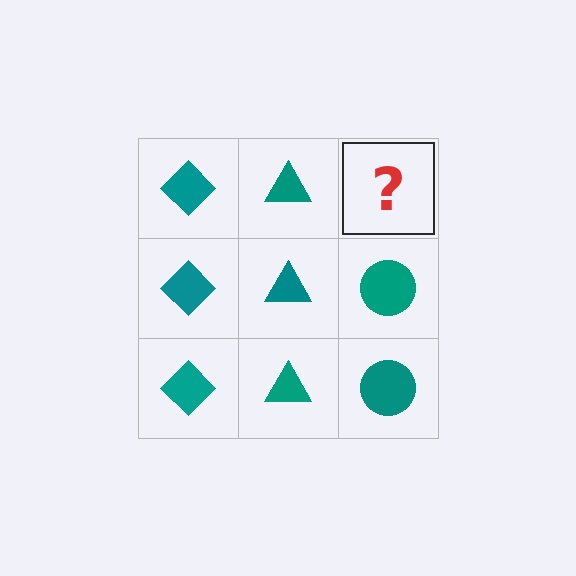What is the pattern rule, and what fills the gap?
The rule is that each column has a consistent shape. The gap should be filled with a teal circle.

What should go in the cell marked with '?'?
The missing cell should contain a teal circle.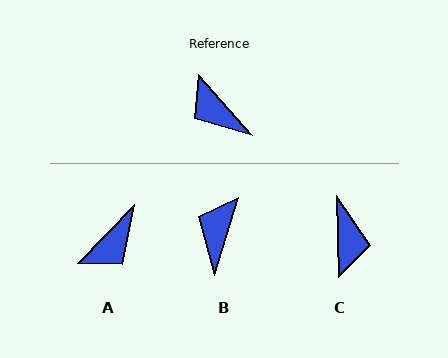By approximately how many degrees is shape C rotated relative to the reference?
Approximately 140 degrees counter-clockwise.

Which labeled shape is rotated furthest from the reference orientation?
C, about 140 degrees away.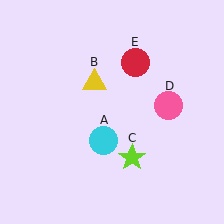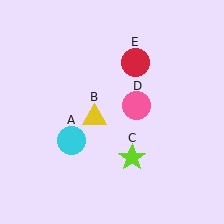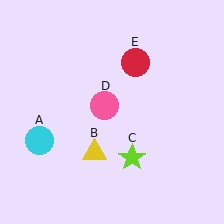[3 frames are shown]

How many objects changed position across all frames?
3 objects changed position: cyan circle (object A), yellow triangle (object B), pink circle (object D).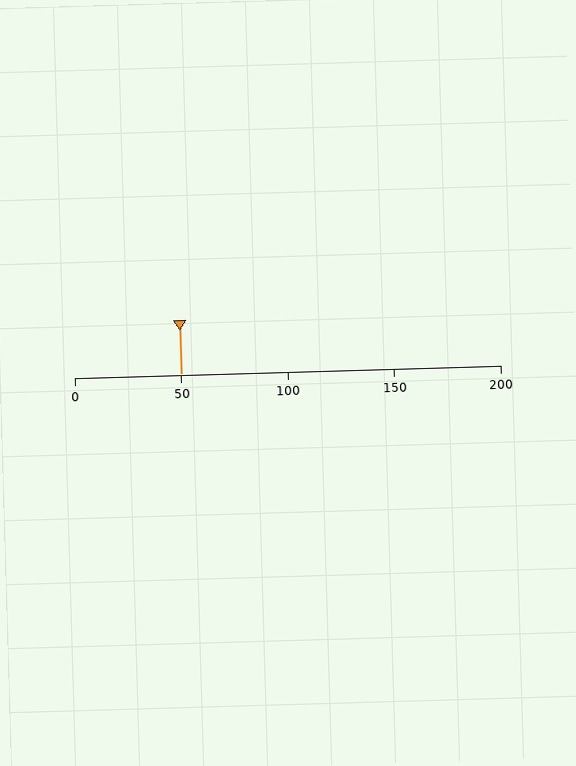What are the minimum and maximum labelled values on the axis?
The axis runs from 0 to 200.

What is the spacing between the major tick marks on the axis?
The major ticks are spaced 50 apart.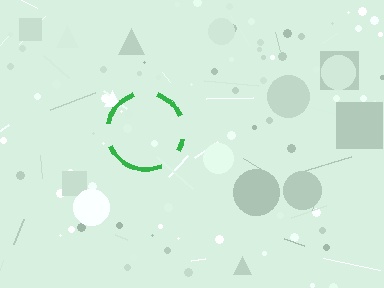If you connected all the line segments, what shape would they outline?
They would outline a circle.